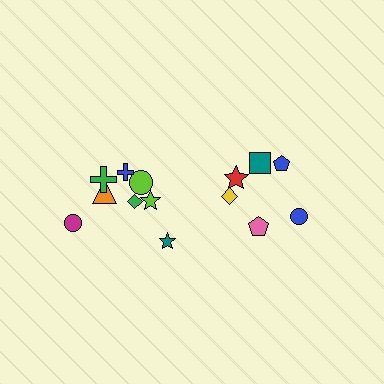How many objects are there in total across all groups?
There are 14 objects.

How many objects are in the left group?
There are 8 objects.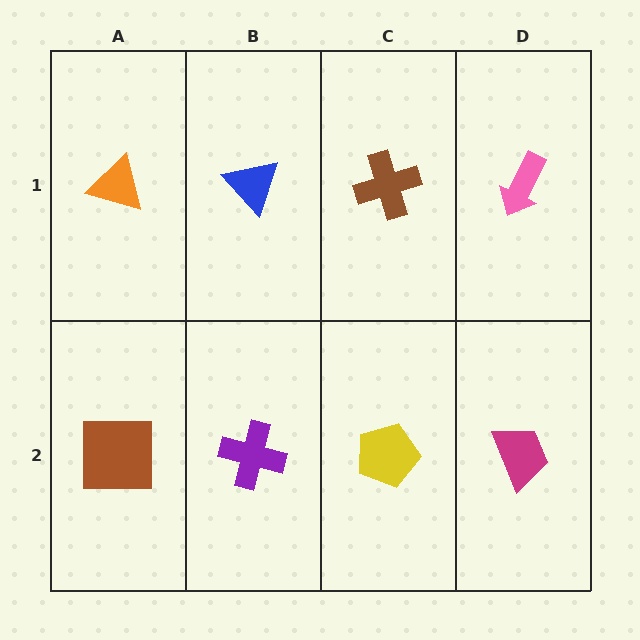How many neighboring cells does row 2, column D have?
2.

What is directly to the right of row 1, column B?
A brown cross.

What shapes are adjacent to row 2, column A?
An orange triangle (row 1, column A), a purple cross (row 2, column B).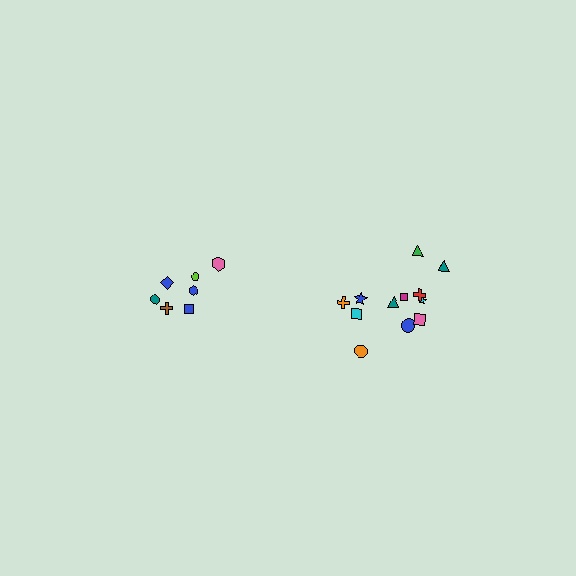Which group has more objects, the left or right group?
The right group.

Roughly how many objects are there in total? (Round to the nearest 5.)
Roughly 20 objects in total.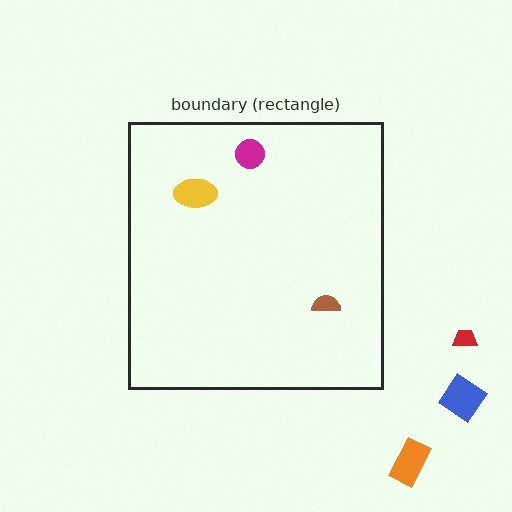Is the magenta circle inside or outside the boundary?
Inside.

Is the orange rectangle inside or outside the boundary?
Outside.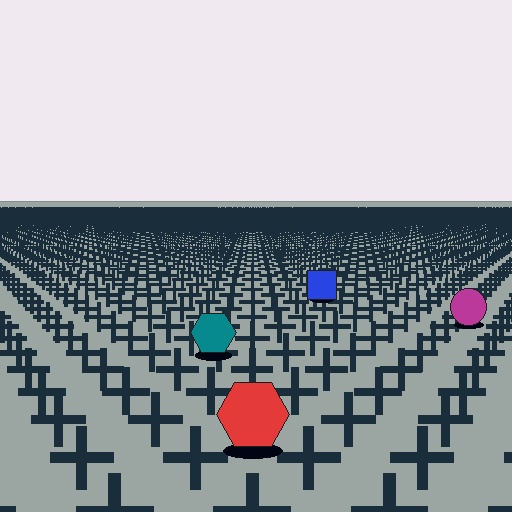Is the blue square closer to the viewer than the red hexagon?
No. The red hexagon is closer — you can tell from the texture gradient: the ground texture is coarser near it.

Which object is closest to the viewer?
The red hexagon is closest. The texture marks near it are larger and more spread out.